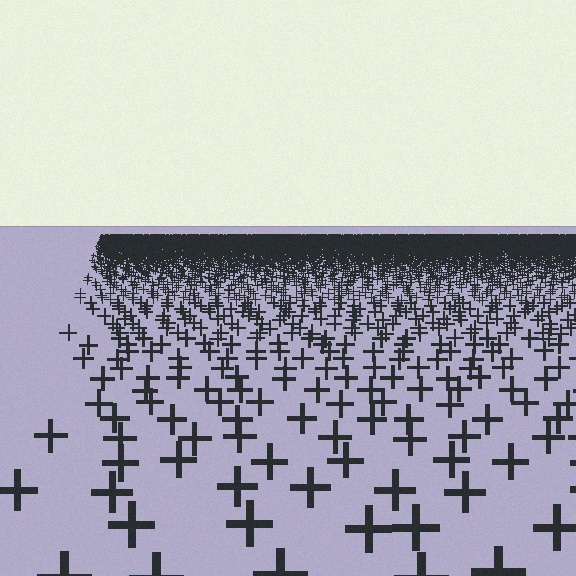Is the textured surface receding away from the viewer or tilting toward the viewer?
The surface is receding away from the viewer. Texture elements get smaller and denser toward the top.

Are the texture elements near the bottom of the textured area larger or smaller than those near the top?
Larger. Near the bottom, elements are closer to the viewer and appear at a bigger on-screen size.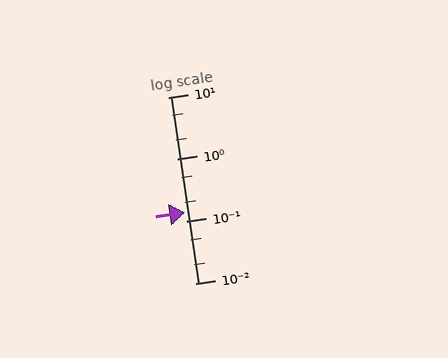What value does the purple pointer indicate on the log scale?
The pointer indicates approximately 0.14.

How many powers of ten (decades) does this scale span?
The scale spans 3 decades, from 0.01 to 10.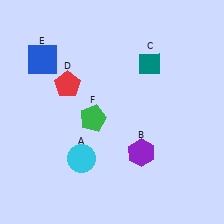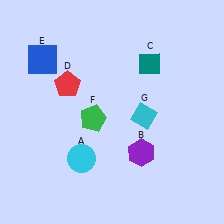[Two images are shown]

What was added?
A cyan diamond (G) was added in Image 2.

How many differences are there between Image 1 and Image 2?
There is 1 difference between the two images.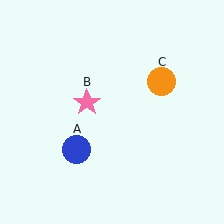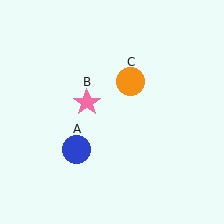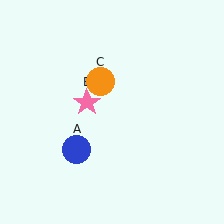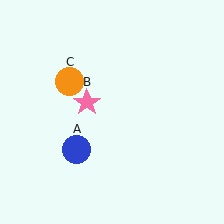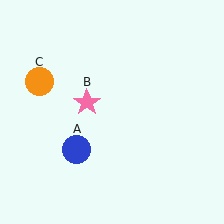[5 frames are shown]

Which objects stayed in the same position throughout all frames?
Blue circle (object A) and pink star (object B) remained stationary.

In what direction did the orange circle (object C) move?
The orange circle (object C) moved left.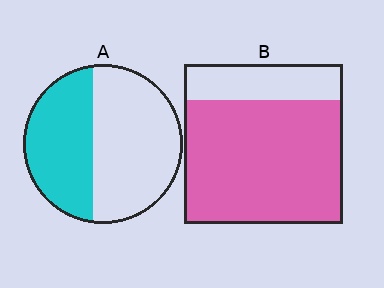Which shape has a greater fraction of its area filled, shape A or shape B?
Shape B.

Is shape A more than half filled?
No.